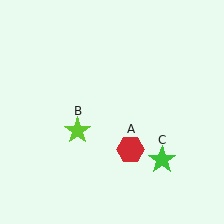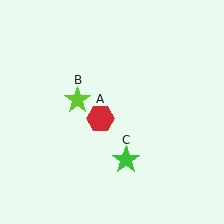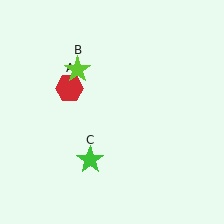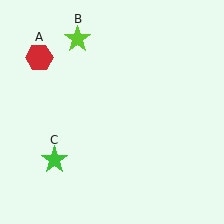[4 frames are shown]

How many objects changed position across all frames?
3 objects changed position: red hexagon (object A), lime star (object B), green star (object C).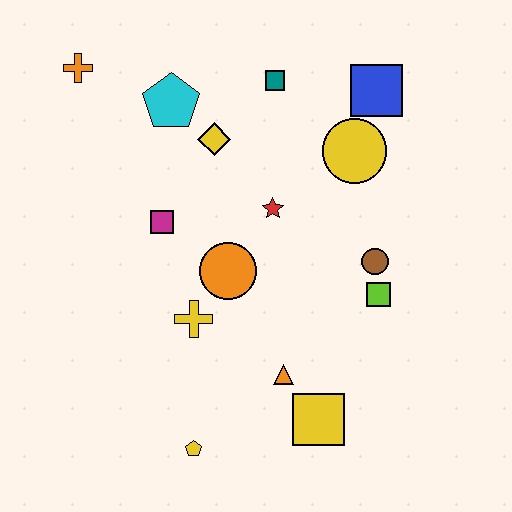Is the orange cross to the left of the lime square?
Yes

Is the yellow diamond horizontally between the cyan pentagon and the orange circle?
Yes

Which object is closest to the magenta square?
The orange circle is closest to the magenta square.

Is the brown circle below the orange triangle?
No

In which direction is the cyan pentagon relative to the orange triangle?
The cyan pentagon is above the orange triangle.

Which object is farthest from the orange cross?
The yellow square is farthest from the orange cross.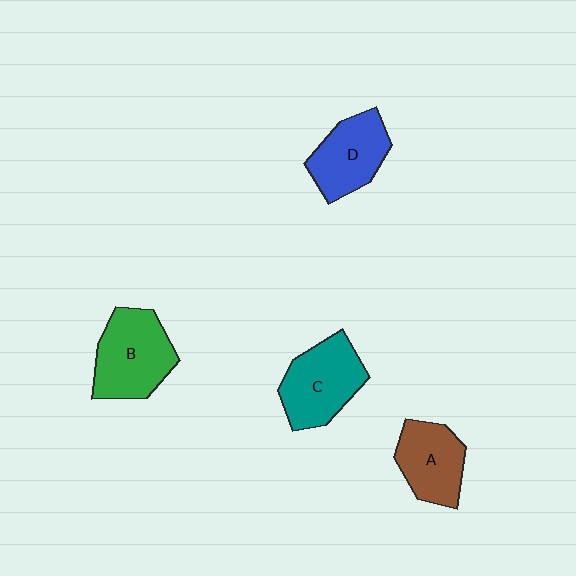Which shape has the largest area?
Shape B (green).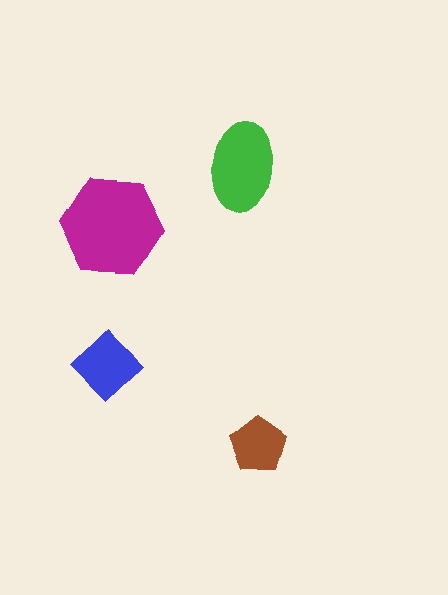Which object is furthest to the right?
The brown pentagon is rightmost.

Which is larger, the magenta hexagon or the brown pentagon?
The magenta hexagon.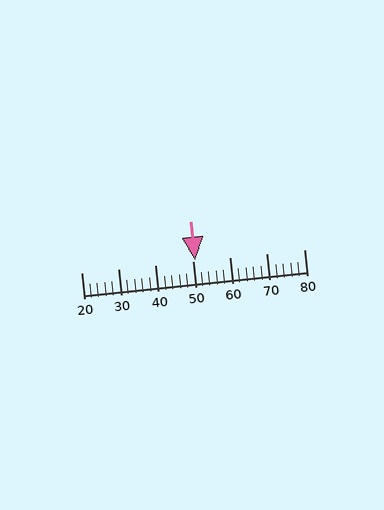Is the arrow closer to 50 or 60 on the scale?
The arrow is closer to 50.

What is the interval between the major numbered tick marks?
The major tick marks are spaced 10 units apart.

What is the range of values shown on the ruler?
The ruler shows values from 20 to 80.